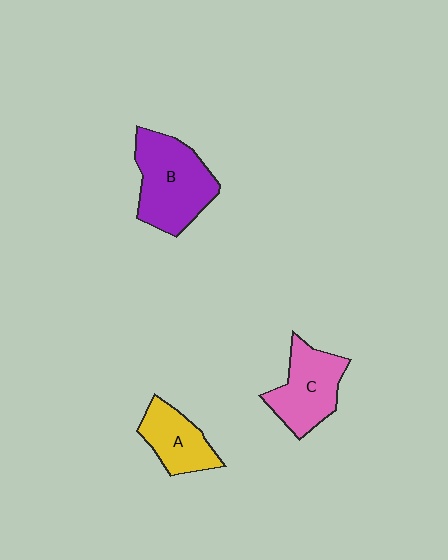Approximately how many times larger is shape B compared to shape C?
Approximately 1.3 times.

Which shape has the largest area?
Shape B (purple).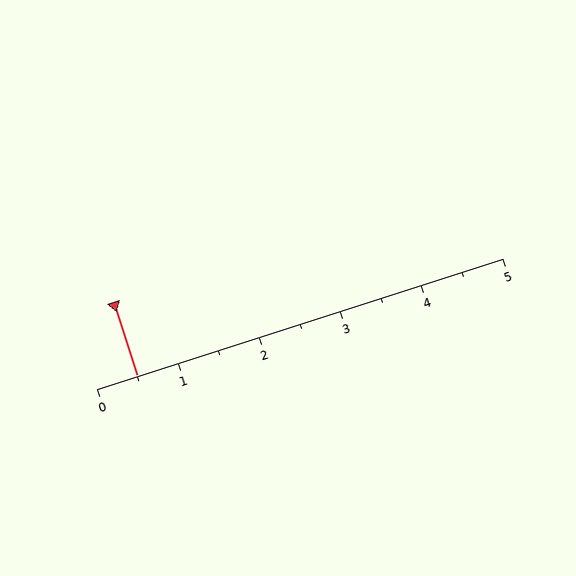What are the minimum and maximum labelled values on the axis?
The axis runs from 0 to 5.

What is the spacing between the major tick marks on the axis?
The major ticks are spaced 1 apart.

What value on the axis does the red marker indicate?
The marker indicates approximately 0.5.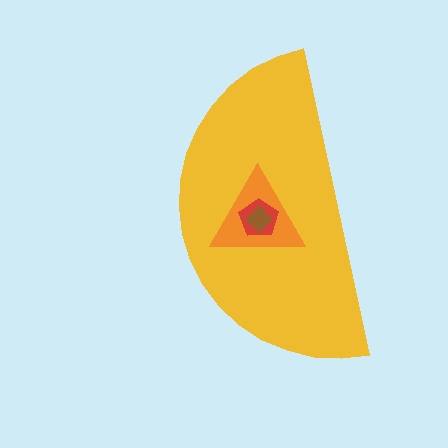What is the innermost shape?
The brown diamond.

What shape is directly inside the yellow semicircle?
The orange triangle.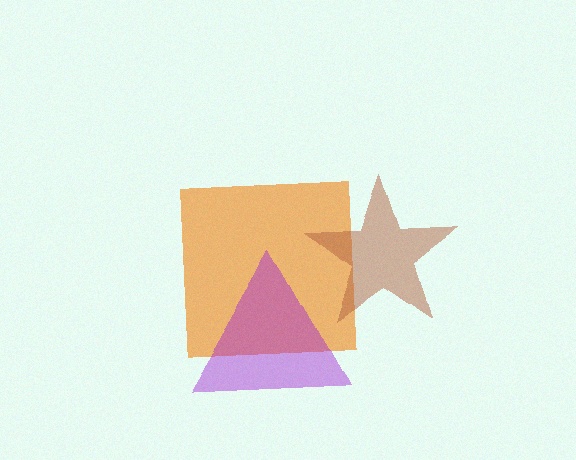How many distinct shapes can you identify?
There are 3 distinct shapes: an orange square, a purple triangle, a brown star.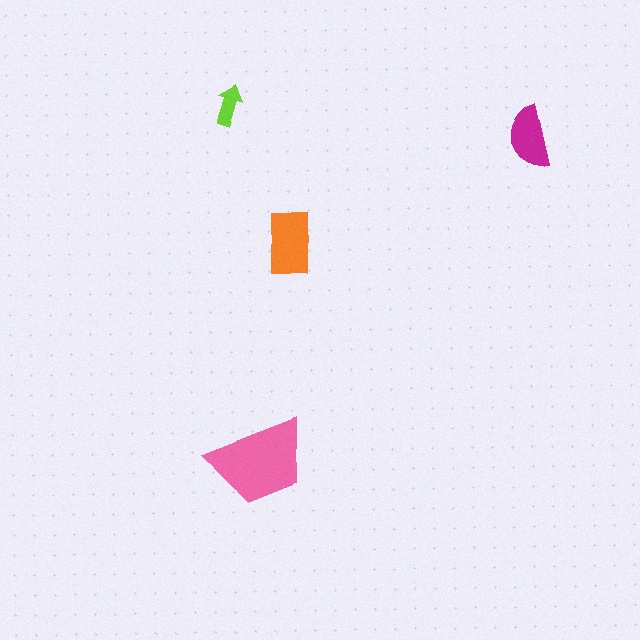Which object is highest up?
The lime arrow is topmost.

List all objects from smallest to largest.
The lime arrow, the magenta semicircle, the orange rectangle, the pink trapezoid.